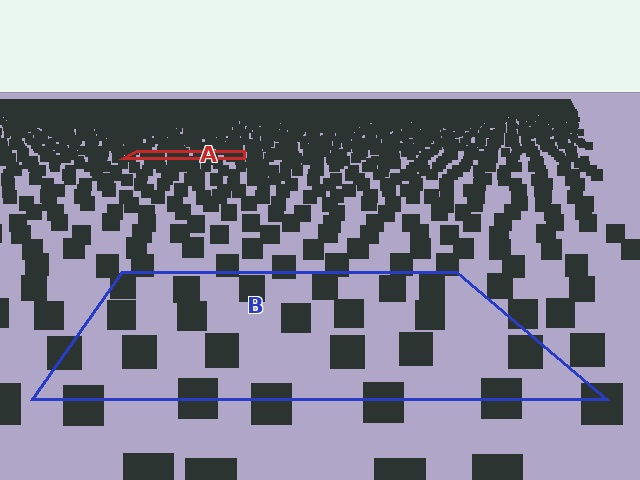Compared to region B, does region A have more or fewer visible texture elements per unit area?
Region A has more texture elements per unit area — they are packed more densely because it is farther away.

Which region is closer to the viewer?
Region B is closer. The texture elements there are larger and more spread out.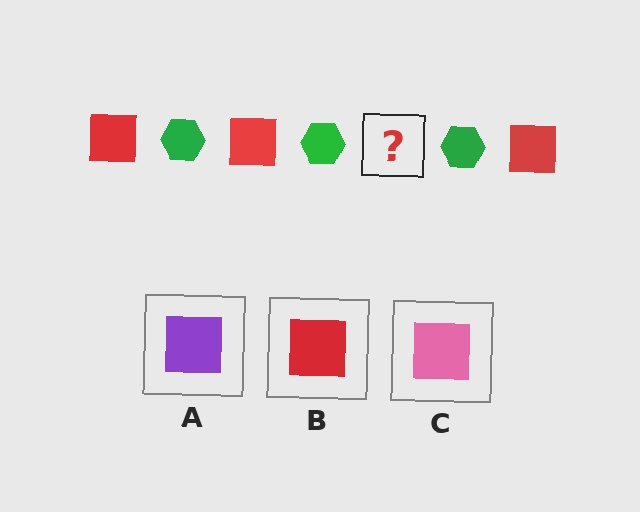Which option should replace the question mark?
Option B.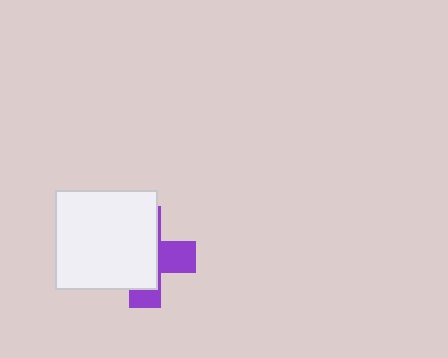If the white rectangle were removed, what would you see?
You would see the complete purple cross.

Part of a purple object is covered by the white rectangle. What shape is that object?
It is a cross.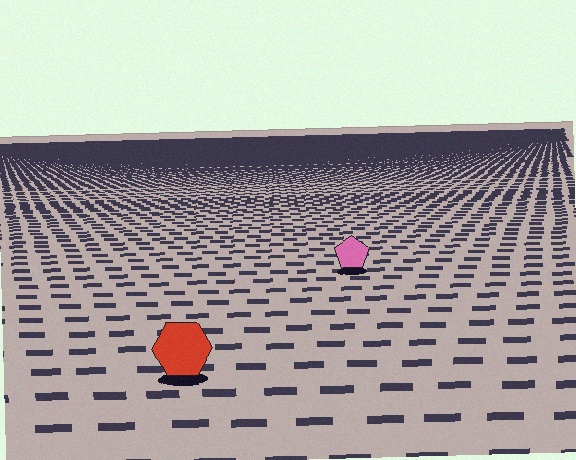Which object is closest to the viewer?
The red hexagon is closest. The texture marks near it are larger and more spread out.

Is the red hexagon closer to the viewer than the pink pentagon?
Yes. The red hexagon is closer — you can tell from the texture gradient: the ground texture is coarser near it.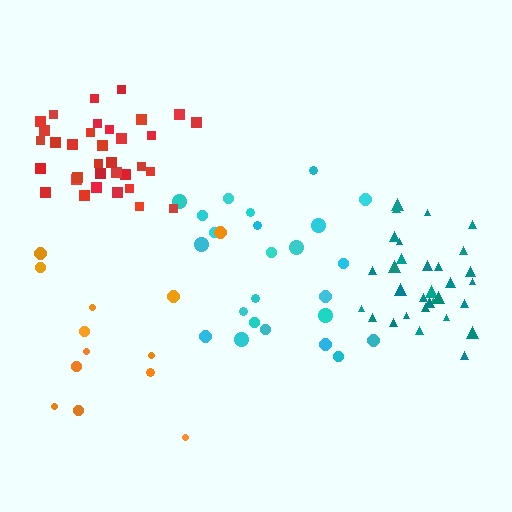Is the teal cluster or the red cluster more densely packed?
Teal.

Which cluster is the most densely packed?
Teal.